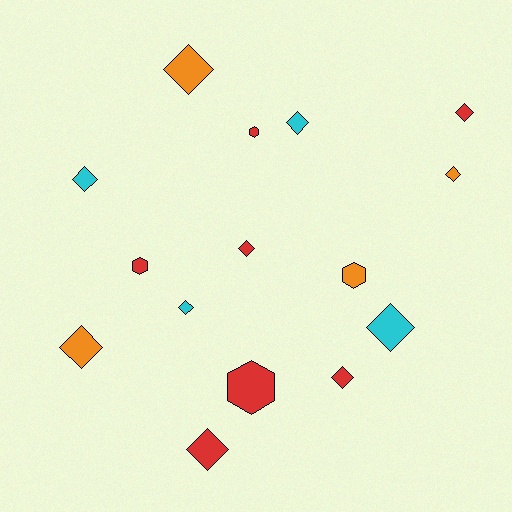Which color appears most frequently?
Red, with 7 objects.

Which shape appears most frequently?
Diamond, with 11 objects.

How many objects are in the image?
There are 15 objects.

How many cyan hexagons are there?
There are no cyan hexagons.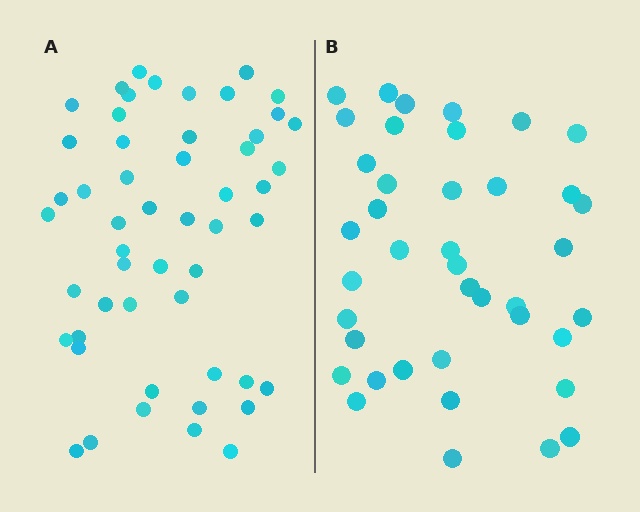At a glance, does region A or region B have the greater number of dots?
Region A (the left region) has more dots.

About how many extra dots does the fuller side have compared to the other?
Region A has roughly 12 or so more dots than region B.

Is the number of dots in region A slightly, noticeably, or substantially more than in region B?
Region A has noticeably more, but not dramatically so. The ratio is roughly 1.3 to 1.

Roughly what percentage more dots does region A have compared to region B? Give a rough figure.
About 30% more.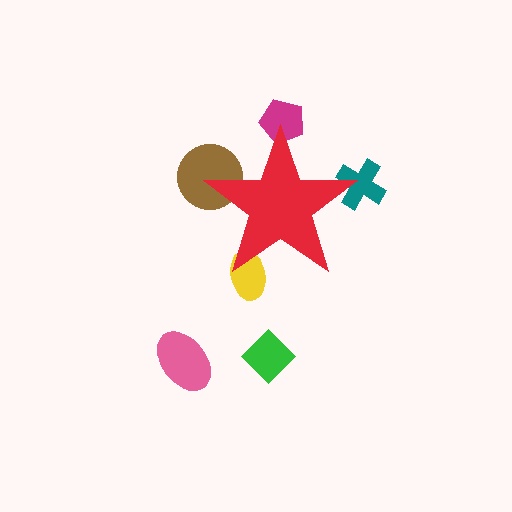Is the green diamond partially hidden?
No, the green diamond is fully visible.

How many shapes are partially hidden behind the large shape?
4 shapes are partially hidden.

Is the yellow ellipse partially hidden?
Yes, the yellow ellipse is partially hidden behind the red star.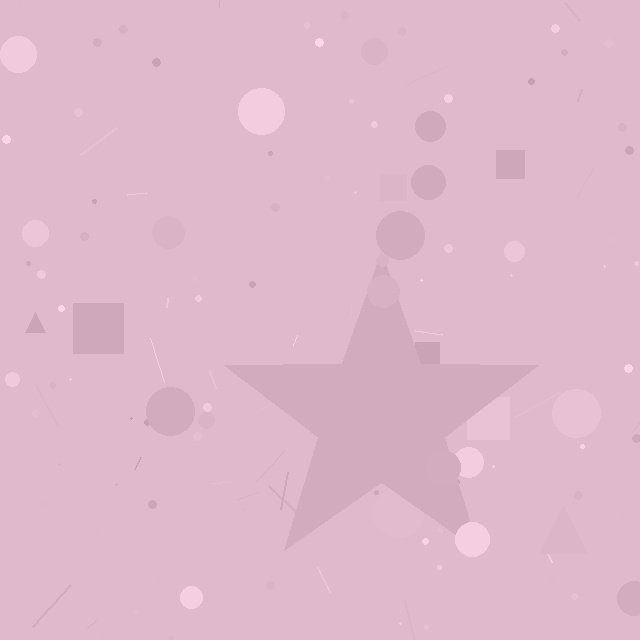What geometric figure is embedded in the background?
A star is embedded in the background.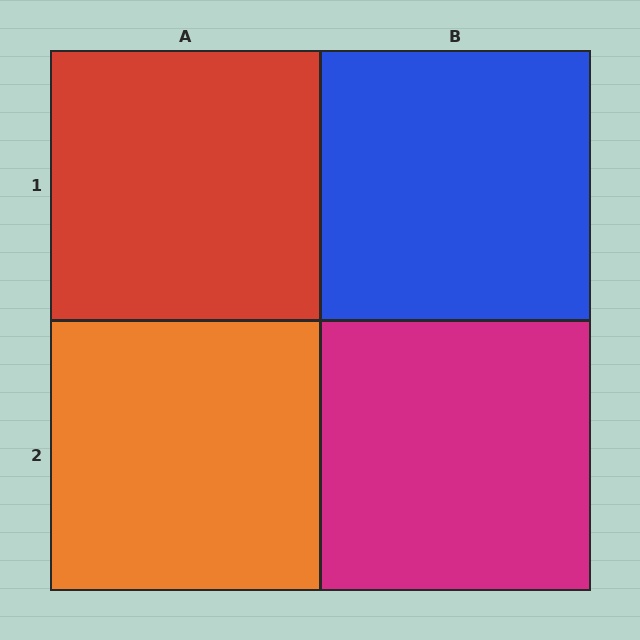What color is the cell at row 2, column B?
Magenta.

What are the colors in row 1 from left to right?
Red, blue.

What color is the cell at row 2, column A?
Orange.